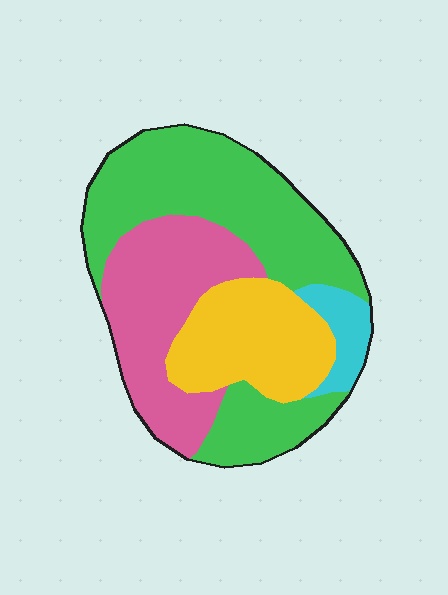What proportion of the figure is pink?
Pink takes up between a quarter and a half of the figure.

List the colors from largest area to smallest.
From largest to smallest: green, pink, yellow, cyan.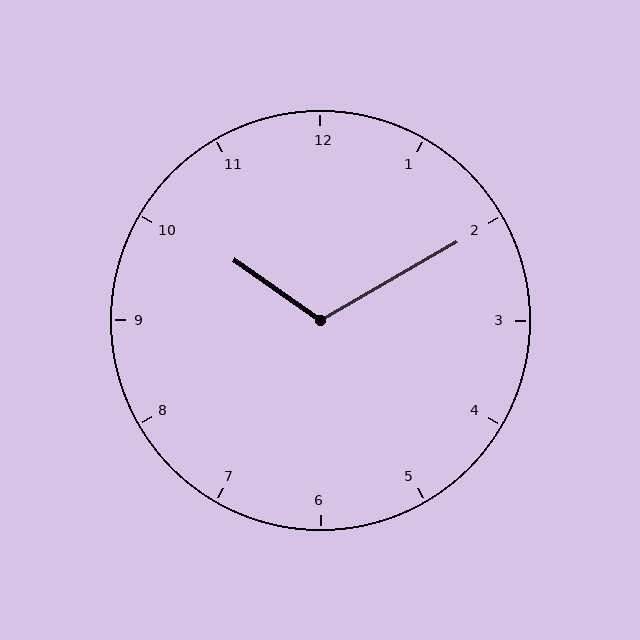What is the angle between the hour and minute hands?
Approximately 115 degrees.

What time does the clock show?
10:10.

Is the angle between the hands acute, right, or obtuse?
It is obtuse.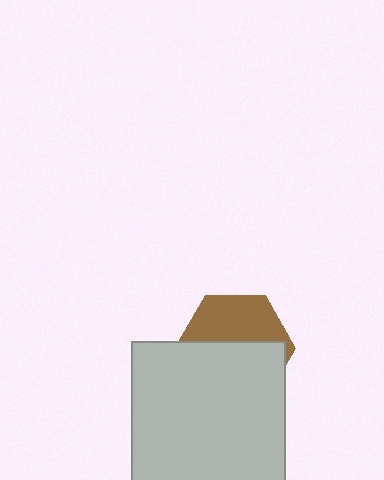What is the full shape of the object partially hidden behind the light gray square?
The partially hidden object is a brown hexagon.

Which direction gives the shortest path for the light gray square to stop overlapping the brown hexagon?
Moving down gives the shortest separation.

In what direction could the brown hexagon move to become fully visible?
The brown hexagon could move up. That would shift it out from behind the light gray square entirely.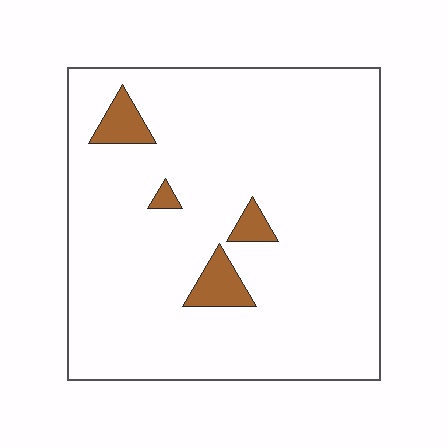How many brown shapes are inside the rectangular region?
4.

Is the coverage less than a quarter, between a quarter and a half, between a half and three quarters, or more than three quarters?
Less than a quarter.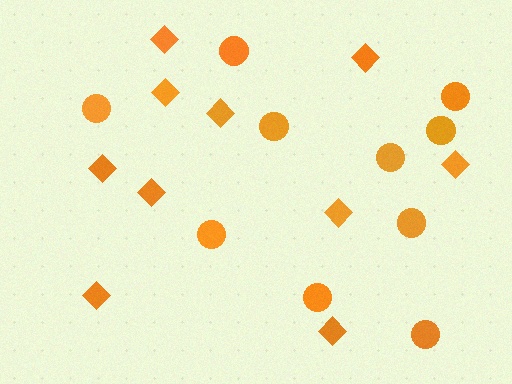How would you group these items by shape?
There are 2 groups: one group of diamonds (10) and one group of circles (10).